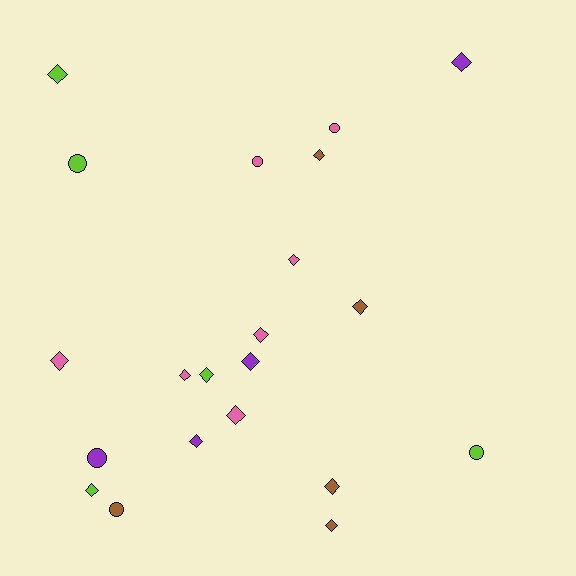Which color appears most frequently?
Pink, with 7 objects.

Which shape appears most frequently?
Diamond, with 15 objects.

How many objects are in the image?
There are 21 objects.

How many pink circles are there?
There are 2 pink circles.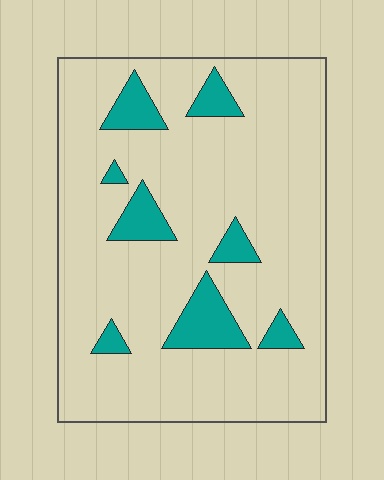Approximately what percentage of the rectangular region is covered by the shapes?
Approximately 15%.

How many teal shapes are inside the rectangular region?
8.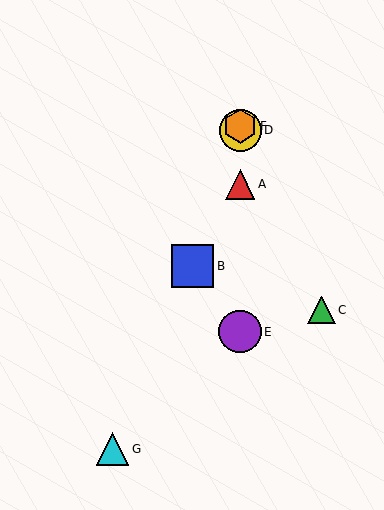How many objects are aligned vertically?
4 objects (A, D, E, F) are aligned vertically.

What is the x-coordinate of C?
Object C is at x≈321.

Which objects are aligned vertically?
Objects A, D, E, F are aligned vertically.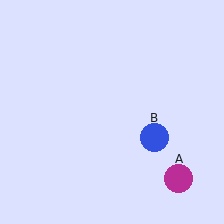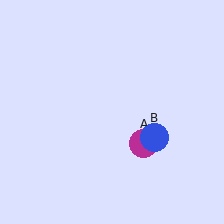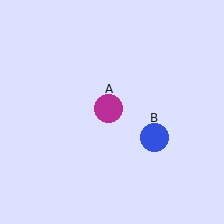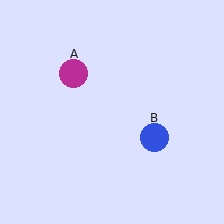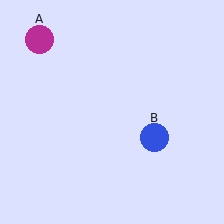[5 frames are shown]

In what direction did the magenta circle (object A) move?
The magenta circle (object A) moved up and to the left.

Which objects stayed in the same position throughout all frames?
Blue circle (object B) remained stationary.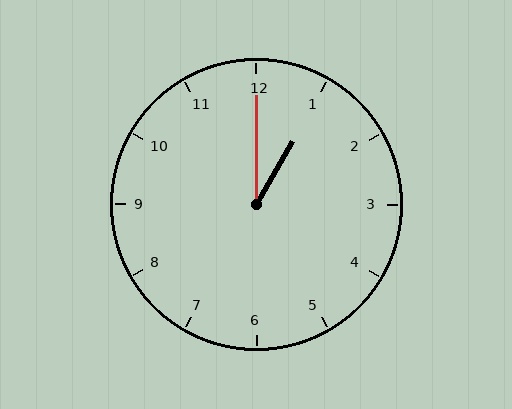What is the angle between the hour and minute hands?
Approximately 30 degrees.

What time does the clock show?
1:00.